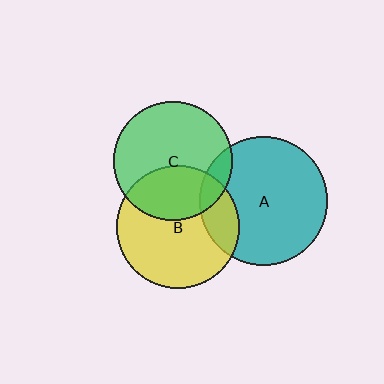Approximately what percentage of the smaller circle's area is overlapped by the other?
Approximately 20%.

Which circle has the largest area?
Circle A (teal).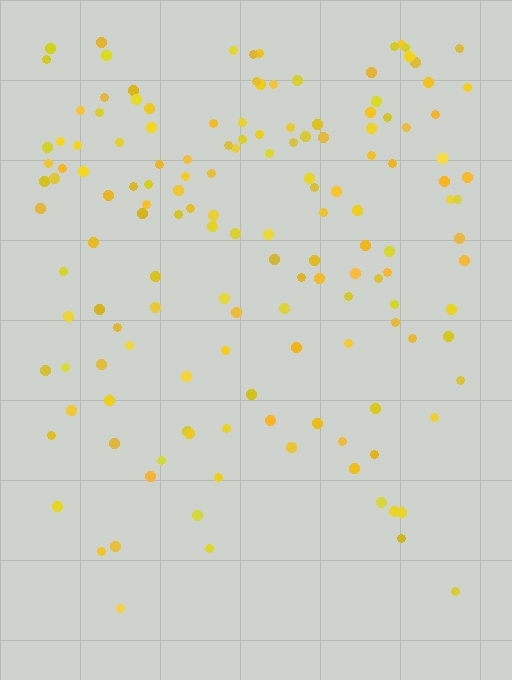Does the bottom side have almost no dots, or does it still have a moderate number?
Still a moderate number, just noticeably fewer than the top.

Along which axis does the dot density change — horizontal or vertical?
Vertical.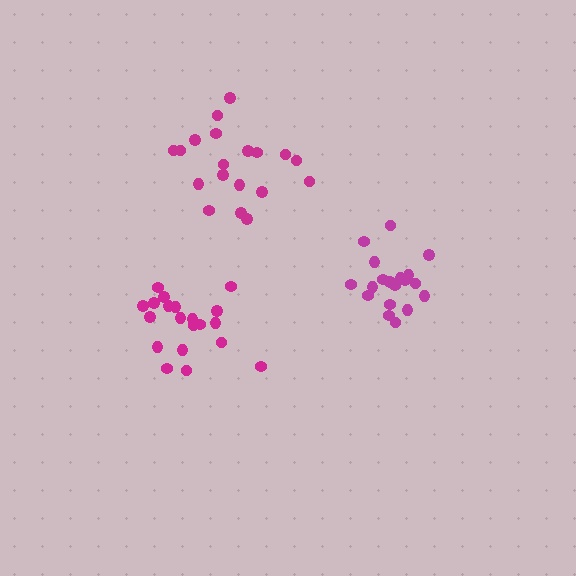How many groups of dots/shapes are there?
There are 3 groups.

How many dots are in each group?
Group 1: 19 dots, Group 2: 20 dots, Group 3: 19 dots (58 total).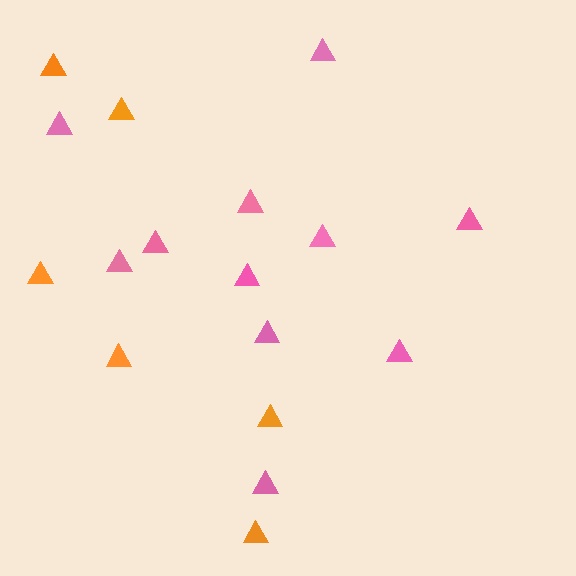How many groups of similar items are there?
There are 2 groups: one group of pink triangles (11) and one group of orange triangles (6).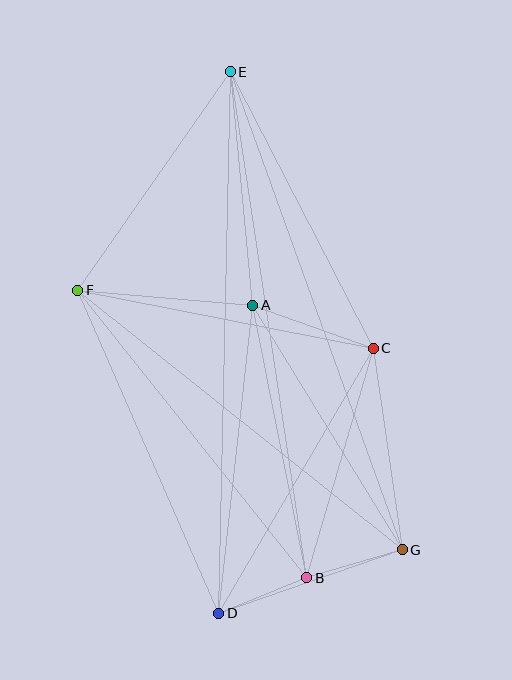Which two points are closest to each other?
Points B and D are closest to each other.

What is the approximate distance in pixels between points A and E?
The distance between A and E is approximately 235 pixels.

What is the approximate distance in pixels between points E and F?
The distance between E and F is approximately 266 pixels.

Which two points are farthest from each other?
Points D and E are farthest from each other.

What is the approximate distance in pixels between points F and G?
The distance between F and G is approximately 416 pixels.